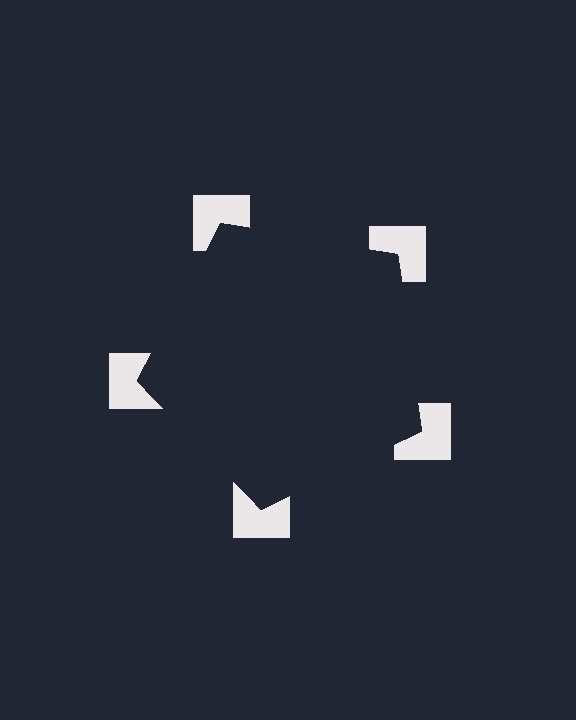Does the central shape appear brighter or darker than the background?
It typically appears slightly darker than the background, even though no actual brightness change is drawn.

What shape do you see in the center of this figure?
An illusory pentagon — its edges are inferred from the aligned wedge cuts in the notched squares, not physically drawn.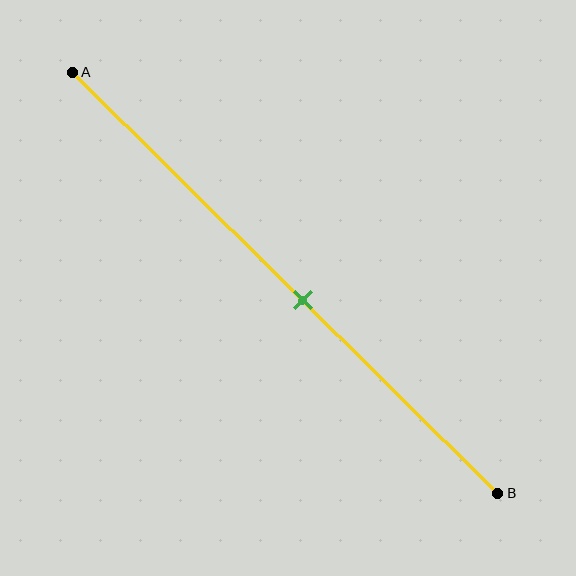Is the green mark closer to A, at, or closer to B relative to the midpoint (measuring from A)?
The green mark is closer to point B than the midpoint of segment AB.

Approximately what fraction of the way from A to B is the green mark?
The green mark is approximately 55% of the way from A to B.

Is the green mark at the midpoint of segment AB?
No, the mark is at about 55% from A, not at the 50% midpoint.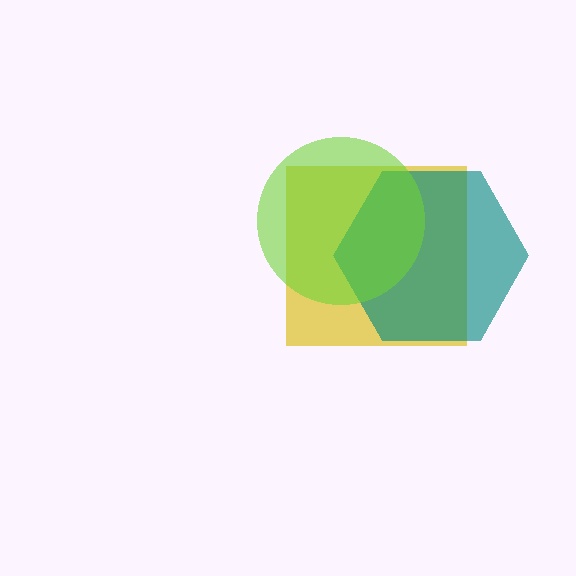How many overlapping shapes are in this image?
There are 3 overlapping shapes in the image.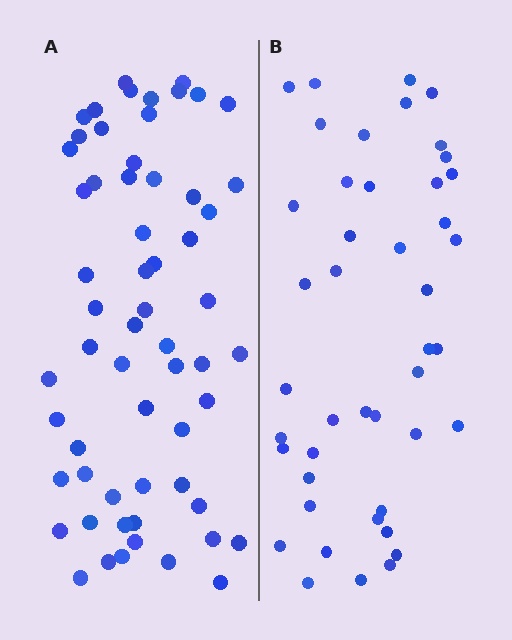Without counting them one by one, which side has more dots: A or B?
Region A (the left region) has more dots.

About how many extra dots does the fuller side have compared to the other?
Region A has approximately 15 more dots than region B.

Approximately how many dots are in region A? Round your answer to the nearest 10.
About 60 dots.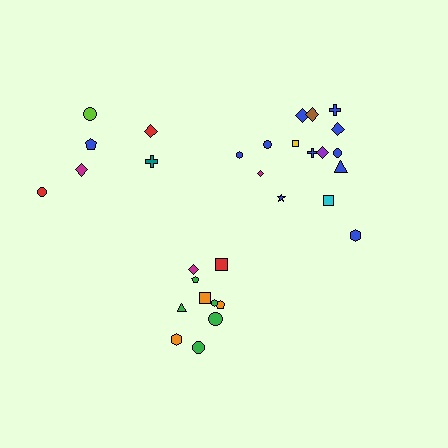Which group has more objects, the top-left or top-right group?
The top-right group.